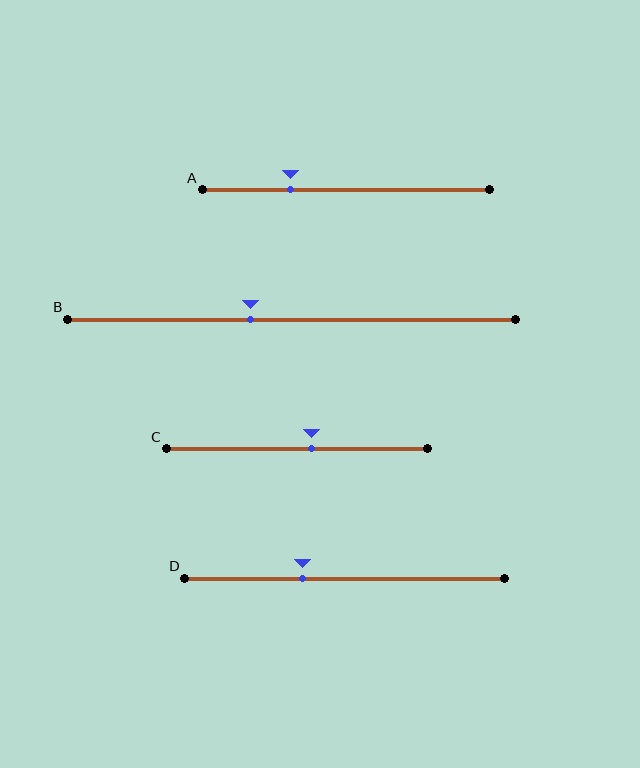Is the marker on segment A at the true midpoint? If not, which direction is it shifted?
No, the marker on segment A is shifted to the left by about 19% of the segment length.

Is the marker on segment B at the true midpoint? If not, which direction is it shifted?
No, the marker on segment B is shifted to the left by about 9% of the segment length.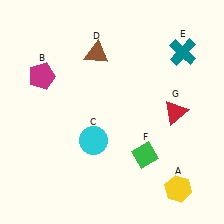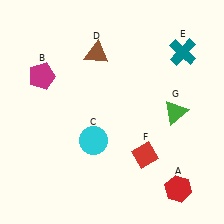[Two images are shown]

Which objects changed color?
A changed from yellow to red. F changed from green to red. G changed from red to green.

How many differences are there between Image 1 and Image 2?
There are 3 differences between the two images.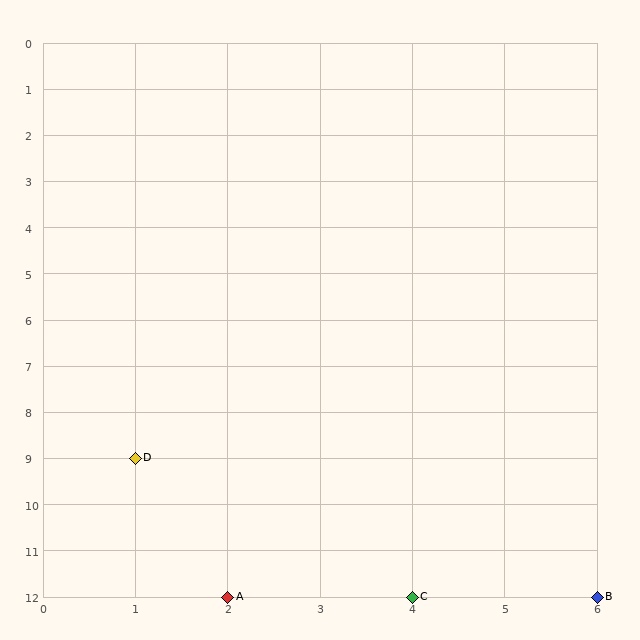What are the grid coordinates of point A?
Point A is at grid coordinates (2, 12).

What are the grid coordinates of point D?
Point D is at grid coordinates (1, 9).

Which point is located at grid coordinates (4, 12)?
Point C is at (4, 12).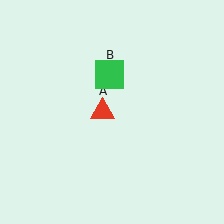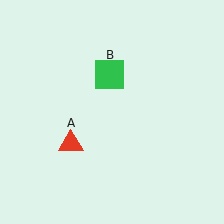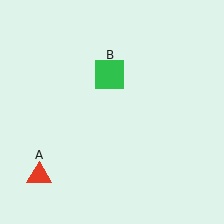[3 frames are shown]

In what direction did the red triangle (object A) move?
The red triangle (object A) moved down and to the left.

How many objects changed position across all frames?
1 object changed position: red triangle (object A).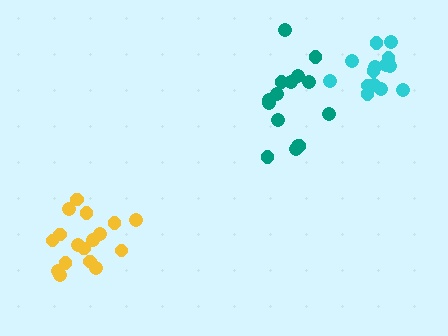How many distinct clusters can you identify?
There are 3 distinct clusters.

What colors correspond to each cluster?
The clusters are colored: teal, yellow, cyan.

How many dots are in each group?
Group 1: 15 dots, Group 2: 17 dots, Group 3: 14 dots (46 total).